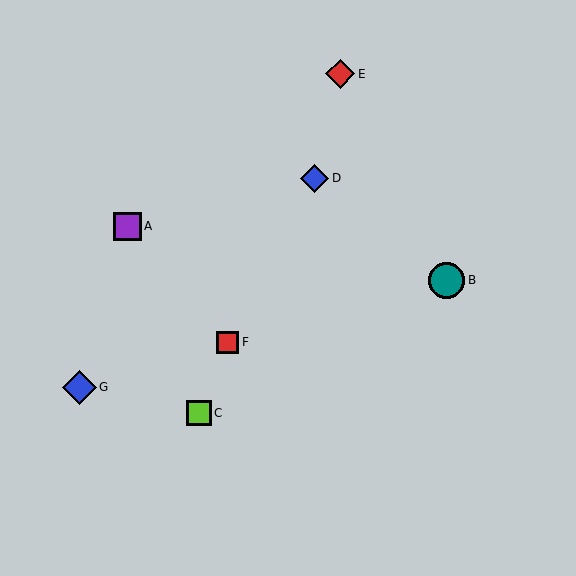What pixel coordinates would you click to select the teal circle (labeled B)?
Click at (447, 280) to select the teal circle B.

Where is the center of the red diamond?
The center of the red diamond is at (340, 74).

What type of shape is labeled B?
Shape B is a teal circle.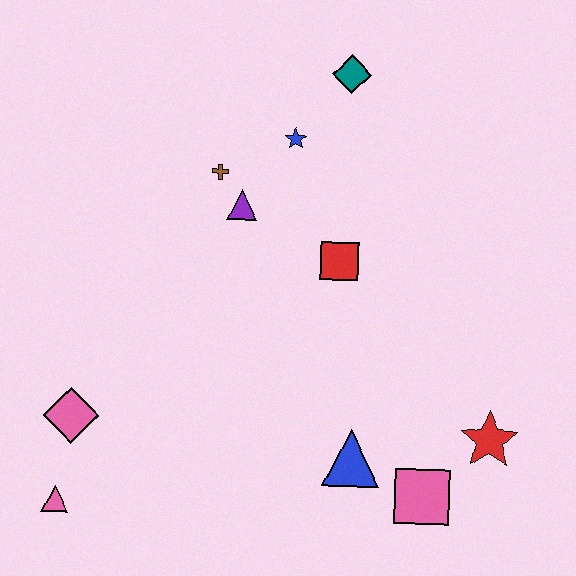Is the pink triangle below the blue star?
Yes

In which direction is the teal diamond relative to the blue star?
The teal diamond is above the blue star.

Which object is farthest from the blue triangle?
The teal diamond is farthest from the blue triangle.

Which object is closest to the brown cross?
The purple triangle is closest to the brown cross.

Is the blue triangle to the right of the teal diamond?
Yes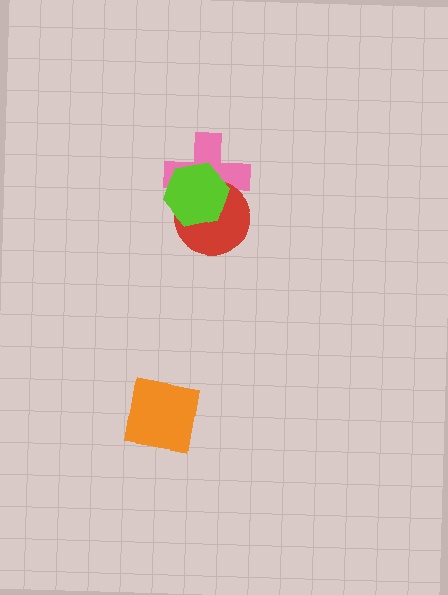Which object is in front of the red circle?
The lime hexagon is in front of the red circle.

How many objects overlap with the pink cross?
2 objects overlap with the pink cross.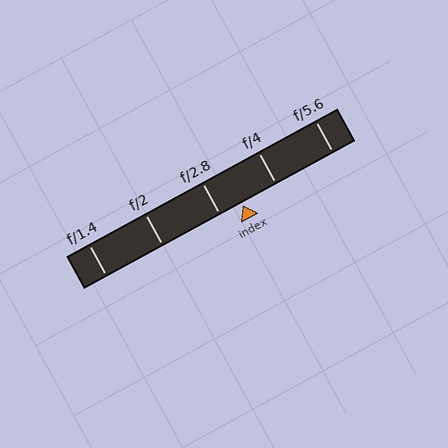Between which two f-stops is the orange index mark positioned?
The index mark is between f/2.8 and f/4.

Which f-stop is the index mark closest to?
The index mark is closest to f/2.8.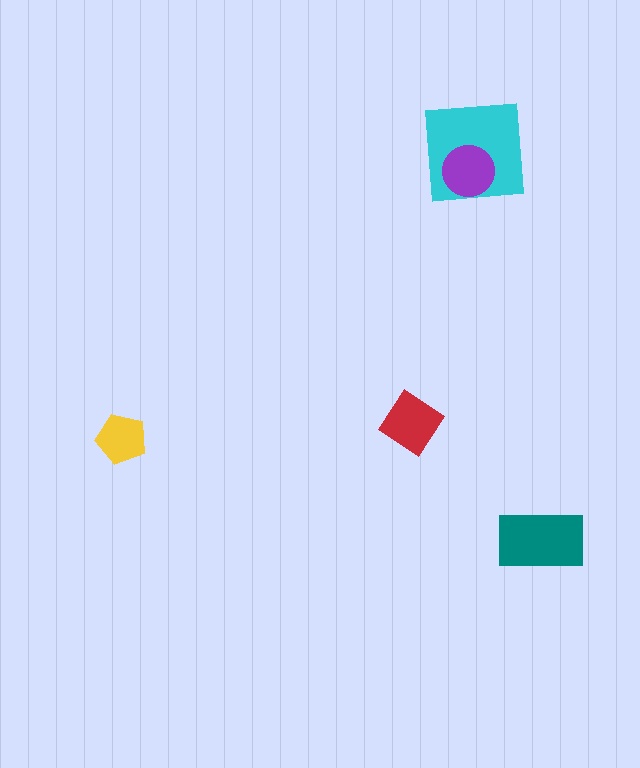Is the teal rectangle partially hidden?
No, no other shape covers it.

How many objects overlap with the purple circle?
1 object overlaps with the purple circle.